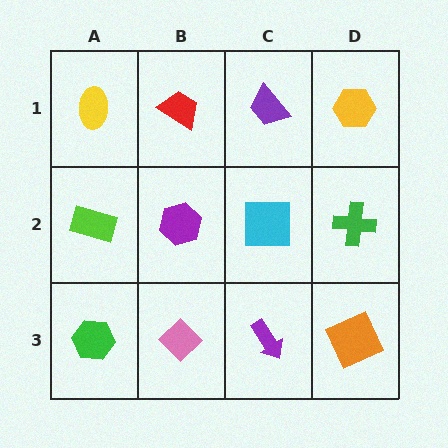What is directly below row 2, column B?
A pink diamond.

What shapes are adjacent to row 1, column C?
A cyan square (row 2, column C), a red trapezoid (row 1, column B), a yellow hexagon (row 1, column D).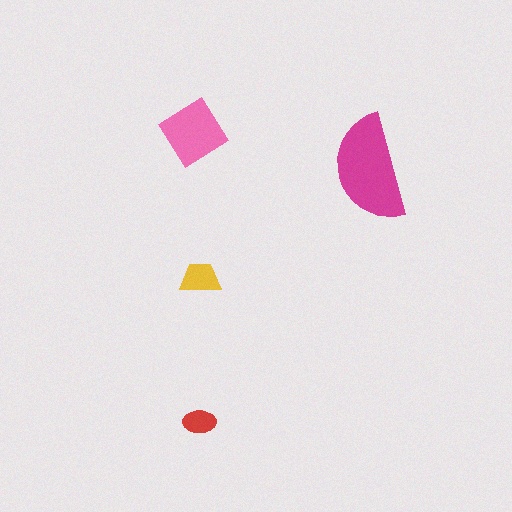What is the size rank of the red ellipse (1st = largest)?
4th.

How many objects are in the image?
There are 4 objects in the image.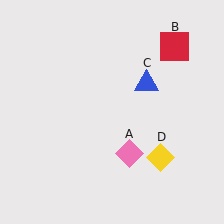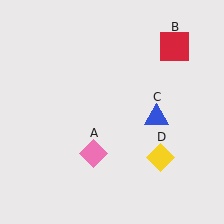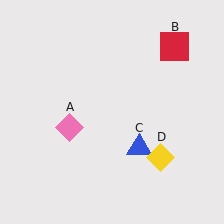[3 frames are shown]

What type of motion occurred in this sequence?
The pink diamond (object A), blue triangle (object C) rotated clockwise around the center of the scene.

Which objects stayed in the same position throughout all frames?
Red square (object B) and yellow diamond (object D) remained stationary.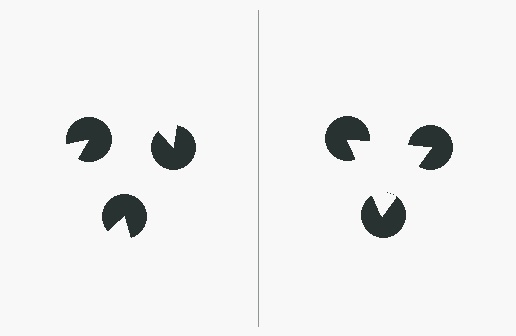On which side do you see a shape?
An illusory triangle appears on the right side. On the left side the wedge cuts are rotated, so no coherent shape forms.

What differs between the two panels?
The pac-man discs are positioned identically on both sides; only the wedge orientations differ. On the right they align to a triangle; on the left they are misaligned.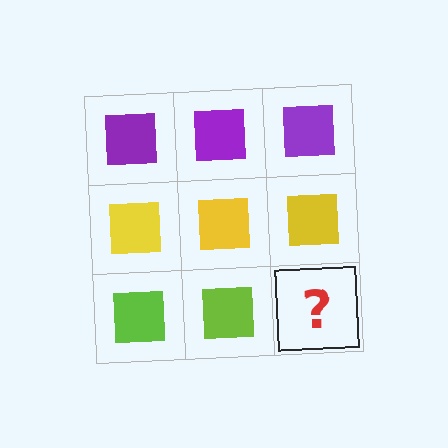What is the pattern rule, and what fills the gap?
The rule is that each row has a consistent color. The gap should be filled with a lime square.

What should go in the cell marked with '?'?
The missing cell should contain a lime square.